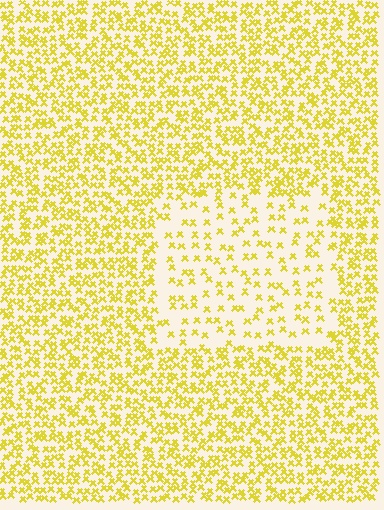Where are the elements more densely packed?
The elements are more densely packed outside the rectangle boundary.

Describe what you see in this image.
The image contains small yellow elements arranged at two different densities. A rectangle-shaped region is visible where the elements are less densely packed than the surrounding area.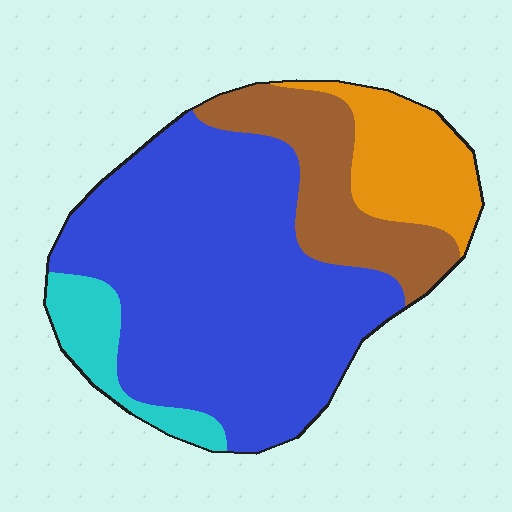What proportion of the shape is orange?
Orange takes up about one eighth (1/8) of the shape.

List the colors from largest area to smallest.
From largest to smallest: blue, brown, orange, cyan.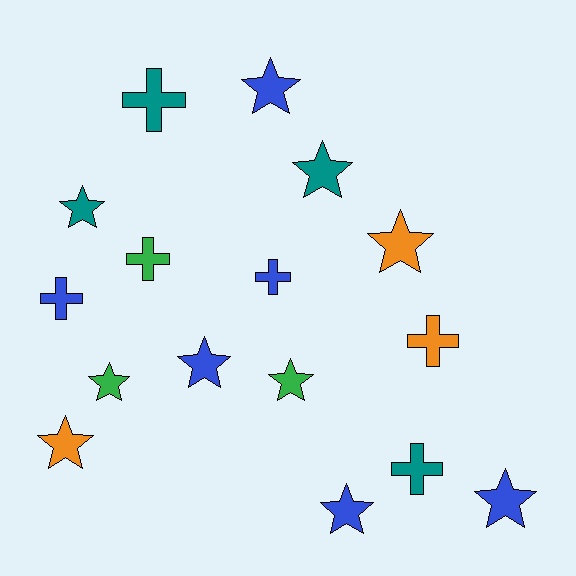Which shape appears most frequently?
Star, with 10 objects.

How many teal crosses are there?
There are 2 teal crosses.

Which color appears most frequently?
Blue, with 6 objects.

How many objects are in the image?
There are 16 objects.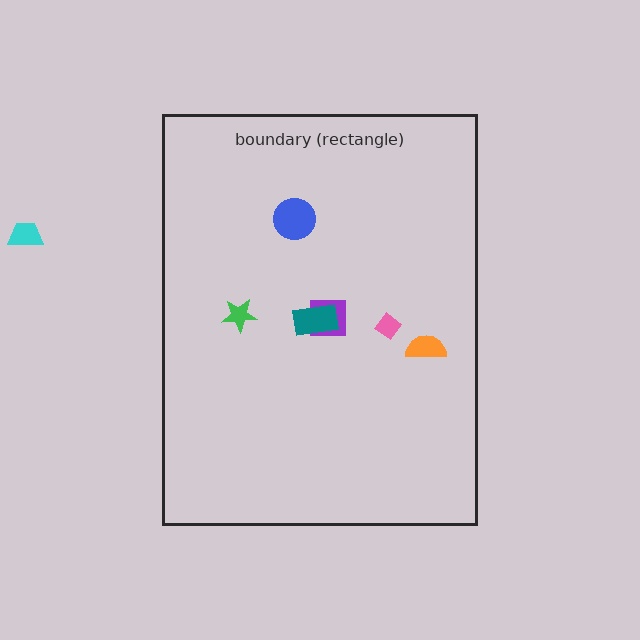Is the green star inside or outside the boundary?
Inside.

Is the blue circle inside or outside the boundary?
Inside.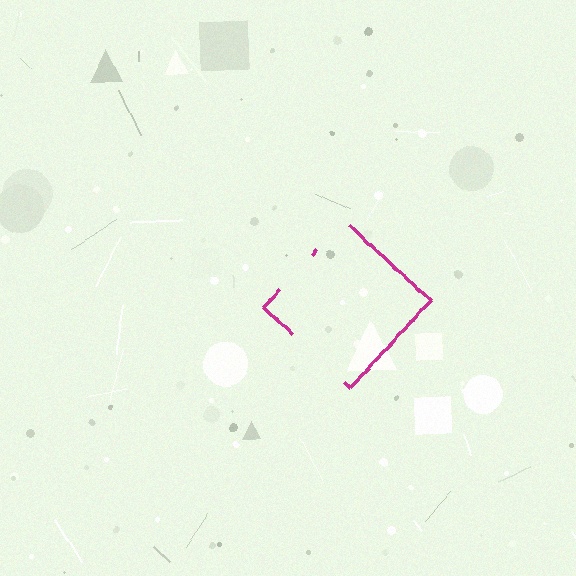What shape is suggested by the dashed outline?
The dashed outline suggests a diamond.